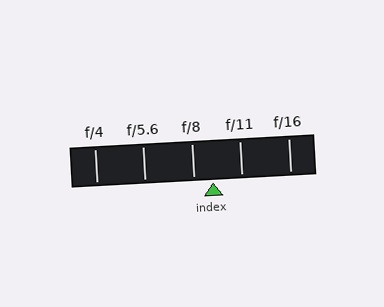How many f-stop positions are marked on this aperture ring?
There are 5 f-stop positions marked.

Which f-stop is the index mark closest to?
The index mark is closest to f/8.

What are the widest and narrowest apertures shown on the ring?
The widest aperture shown is f/4 and the narrowest is f/16.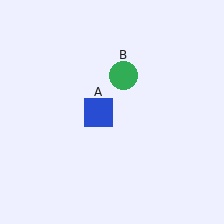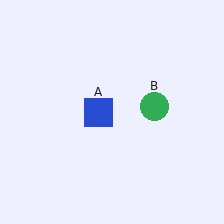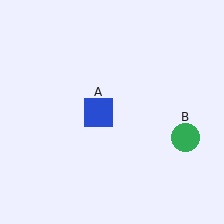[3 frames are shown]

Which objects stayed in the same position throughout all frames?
Blue square (object A) remained stationary.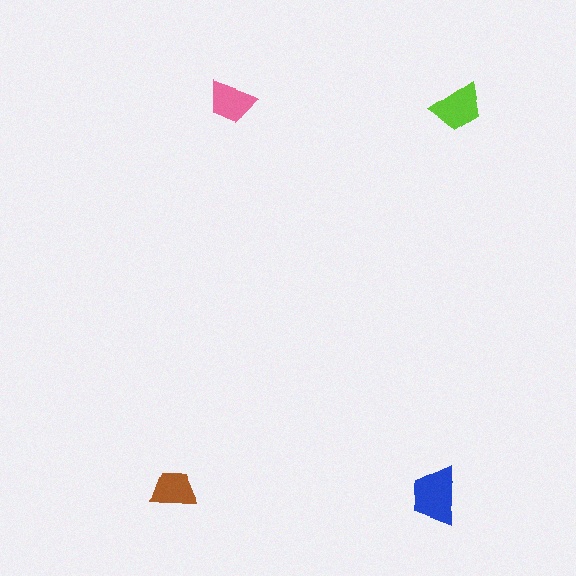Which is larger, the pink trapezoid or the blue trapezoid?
The blue one.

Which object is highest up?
The lime trapezoid is topmost.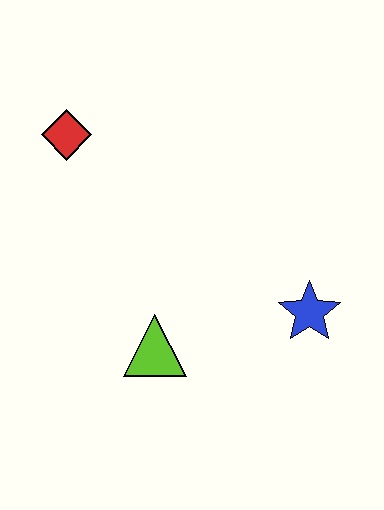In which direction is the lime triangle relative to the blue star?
The lime triangle is to the left of the blue star.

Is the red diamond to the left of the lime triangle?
Yes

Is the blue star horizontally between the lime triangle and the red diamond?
No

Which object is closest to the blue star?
The lime triangle is closest to the blue star.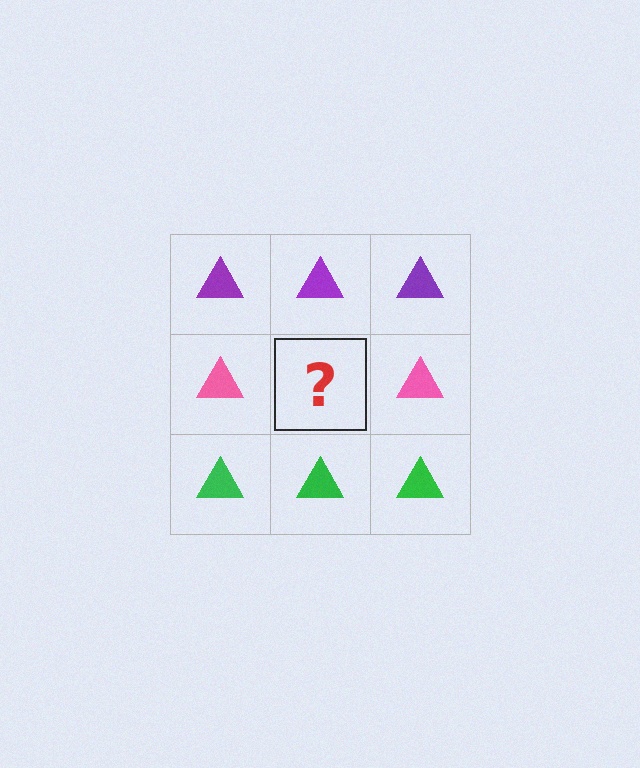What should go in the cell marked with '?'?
The missing cell should contain a pink triangle.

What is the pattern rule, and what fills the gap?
The rule is that each row has a consistent color. The gap should be filled with a pink triangle.